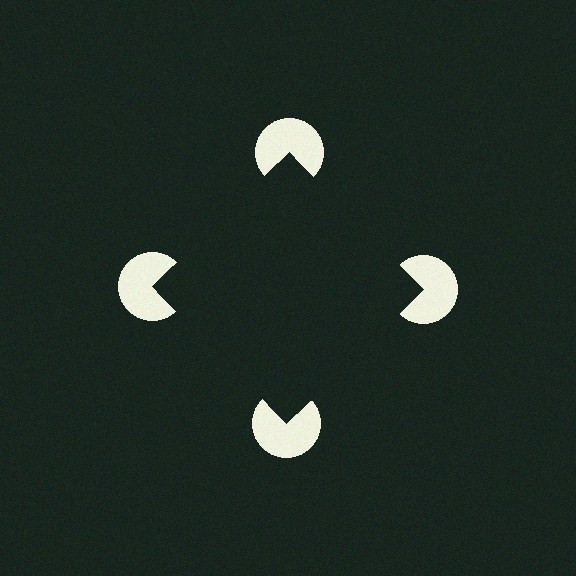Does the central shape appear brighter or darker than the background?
It typically appears slightly darker than the background, even though no actual brightness change is drawn.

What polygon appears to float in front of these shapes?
An illusory square — its edges are inferred from the aligned wedge cuts in the pac-man discs, not physically drawn.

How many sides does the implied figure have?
4 sides.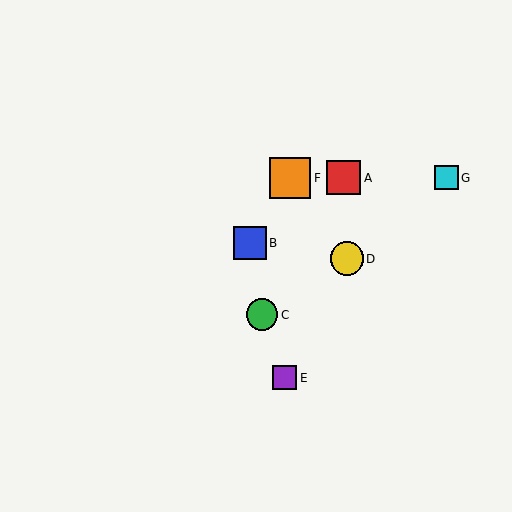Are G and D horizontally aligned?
No, G is at y≈178 and D is at y≈259.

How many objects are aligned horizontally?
3 objects (A, F, G) are aligned horizontally.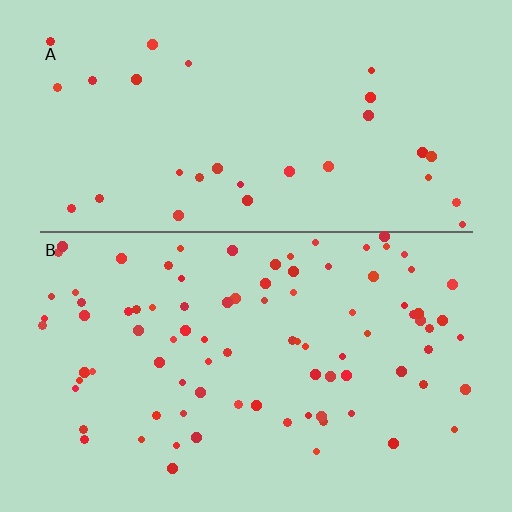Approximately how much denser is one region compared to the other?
Approximately 2.8× — region B over region A.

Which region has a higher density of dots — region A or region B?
B (the bottom).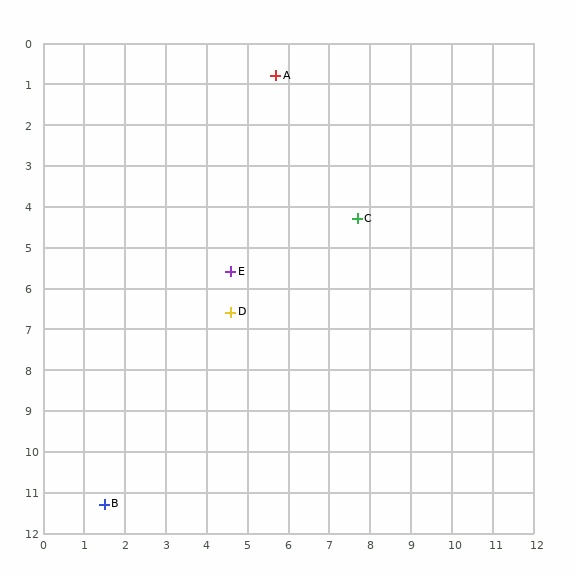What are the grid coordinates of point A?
Point A is at approximately (5.7, 0.8).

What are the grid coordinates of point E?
Point E is at approximately (4.6, 5.6).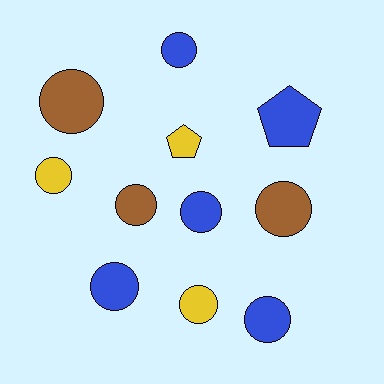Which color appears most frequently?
Blue, with 5 objects.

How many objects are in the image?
There are 11 objects.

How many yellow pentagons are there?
There is 1 yellow pentagon.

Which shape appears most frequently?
Circle, with 9 objects.